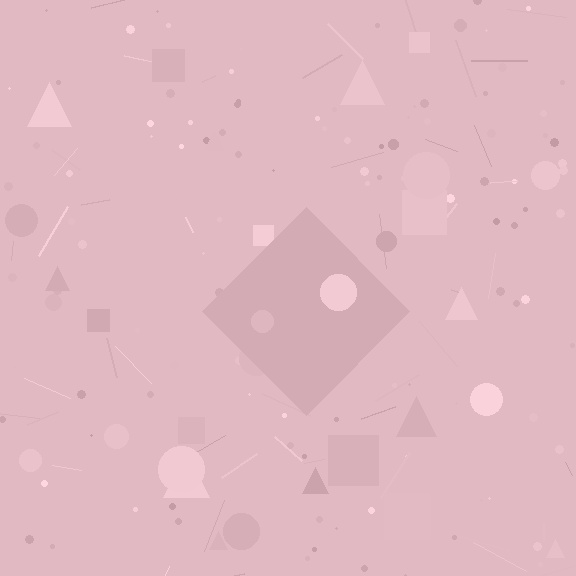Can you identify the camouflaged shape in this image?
The camouflaged shape is a diamond.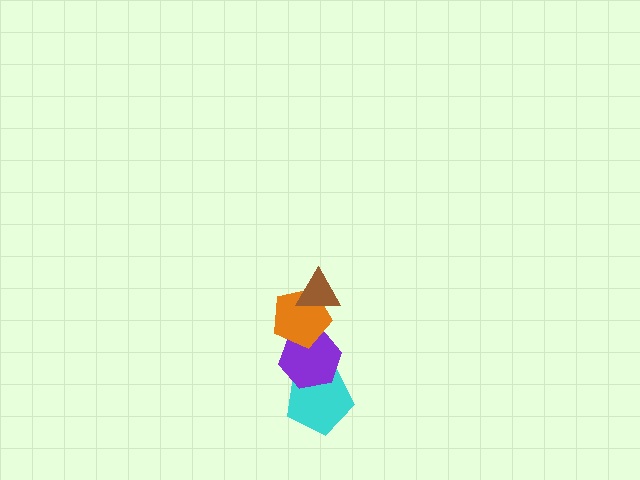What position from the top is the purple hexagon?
The purple hexagon is 3rd from the top.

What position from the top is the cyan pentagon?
The cyan pentagon is 4th from the top.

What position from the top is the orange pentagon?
The orange pentagon is 2nd from the top.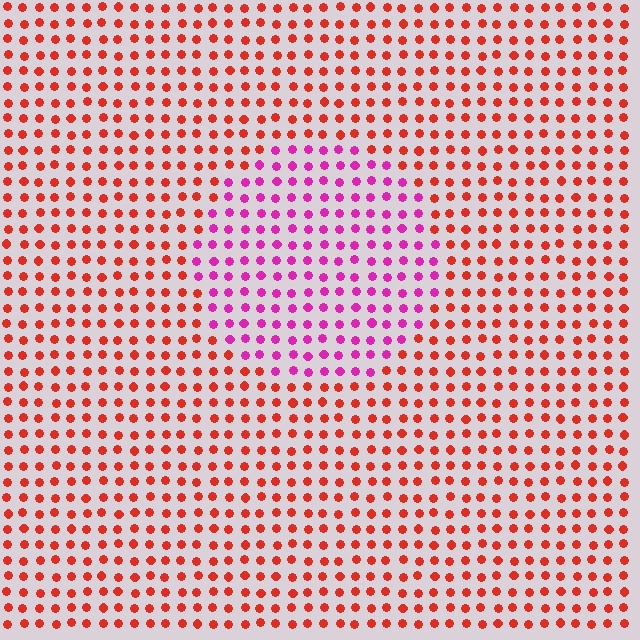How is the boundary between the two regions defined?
The boundary is defined purely by a slight shift in hue (about 50 degrees). Spacing, size, and orientation are identical on both sides.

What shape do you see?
I see a circle.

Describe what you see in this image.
The image is filled with small red elements in a uniform arrangement. A circle-shaped region is visible where the elements are tinted to a slightly different hue, forming a subtle color boundary.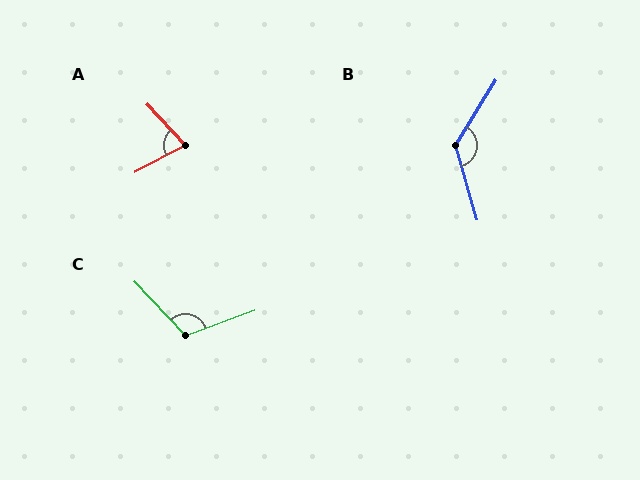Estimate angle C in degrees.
Approximately 113 degrees.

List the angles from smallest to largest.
A (75°), C (113°), B (132°).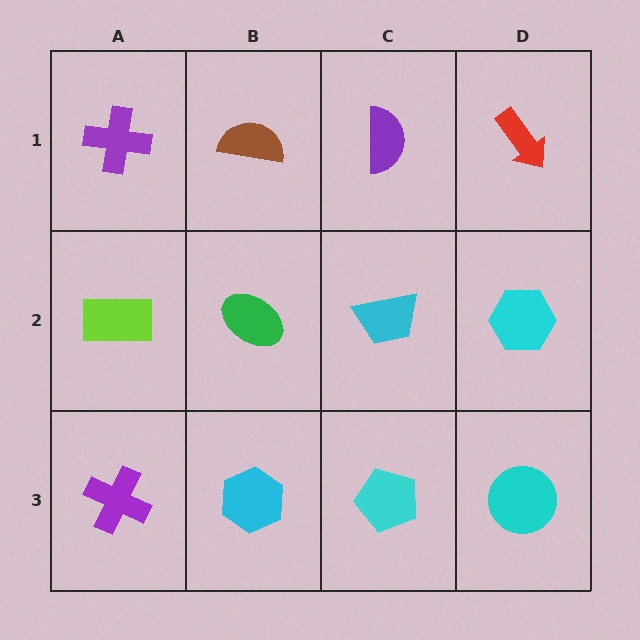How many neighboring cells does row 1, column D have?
2.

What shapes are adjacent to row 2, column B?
A brown semicircle (row 1, column B), a cyan hexagon (row 3, column B), a lime rectangle (row 2, column A), a cyan trapezoid (row 2, column C).